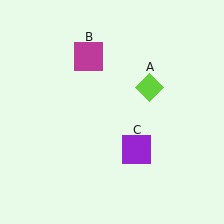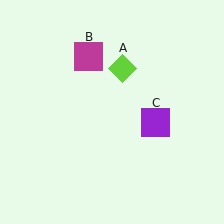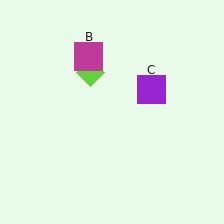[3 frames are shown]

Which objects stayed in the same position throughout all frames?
Magenta square (object B) remained stationary.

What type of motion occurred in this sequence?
The lime diamond (object A), purple square (object C) rotated counterclockwise around the center of the scene.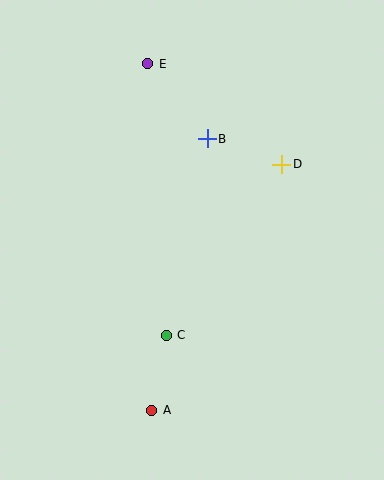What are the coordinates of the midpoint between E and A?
The midpoint between E and A is at (150, 237).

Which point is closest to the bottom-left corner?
Point A is closest to the bottom-left corner.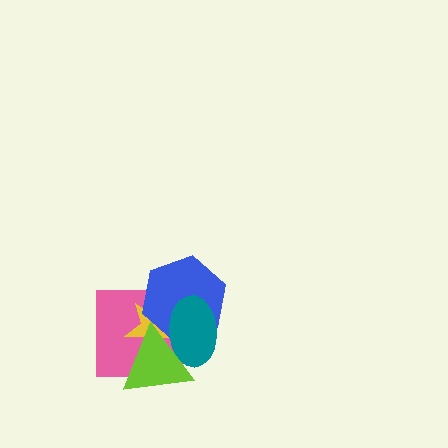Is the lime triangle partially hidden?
No, no other shape covers it.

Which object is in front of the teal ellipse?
The lime triangle is in front of the teal ellipse.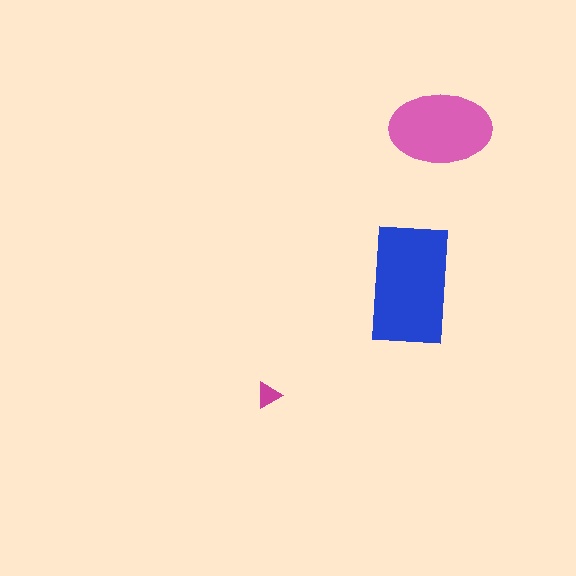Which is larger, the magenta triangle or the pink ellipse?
The pink ellipse.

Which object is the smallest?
The magenta triangle.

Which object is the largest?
The blue rectangle.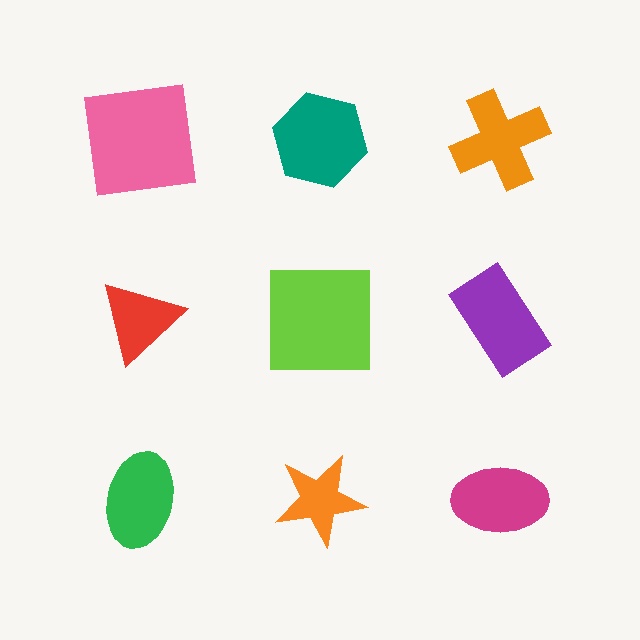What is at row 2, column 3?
A purple rectangle.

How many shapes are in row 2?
3 shapes.